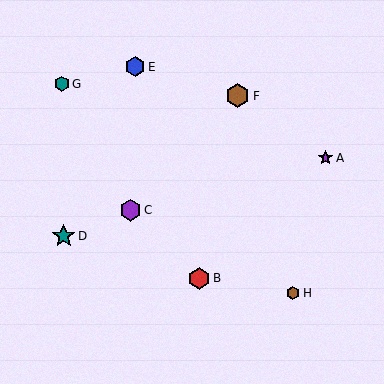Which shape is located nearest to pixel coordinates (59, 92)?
The teal hexagon (labeled G) at (62, 84) is nearest to that location.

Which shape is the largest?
The brown hexagon (labeled F) is the largest.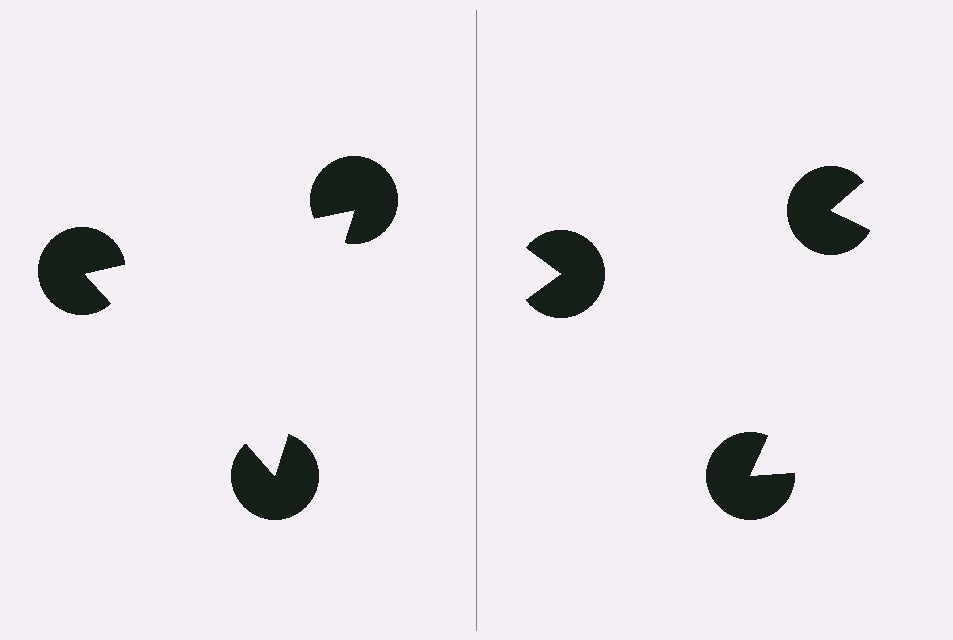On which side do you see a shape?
An illusory triangle appears on the left side. On the right side the wedge cuts are rotated, so no coherent shape forms.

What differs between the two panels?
The pac-man discs are positioned identically on both sides; only the wedge orientations differ. On the left they align to a triangle; on the right they are misaligned.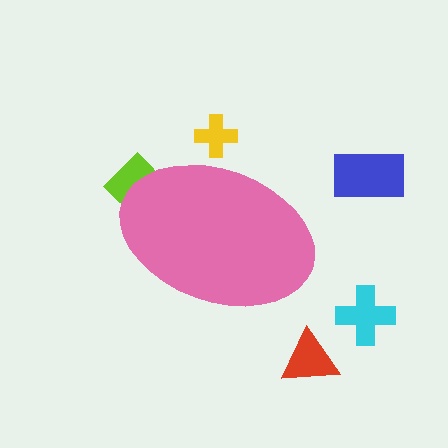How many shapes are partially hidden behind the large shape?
2 shapes are partially hidden.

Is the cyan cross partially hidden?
No, the cyan cross is fully visible.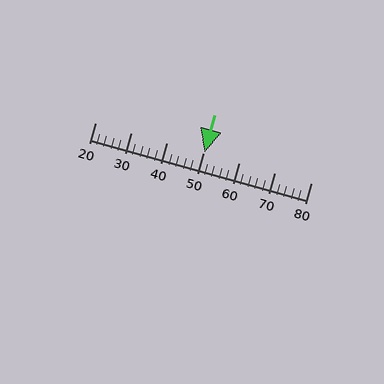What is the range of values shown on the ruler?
The ruler shows values from 20 to 80.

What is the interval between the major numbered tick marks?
The major tick marks are spaced 10 units apart.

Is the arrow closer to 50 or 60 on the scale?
The arrow is closer to 50.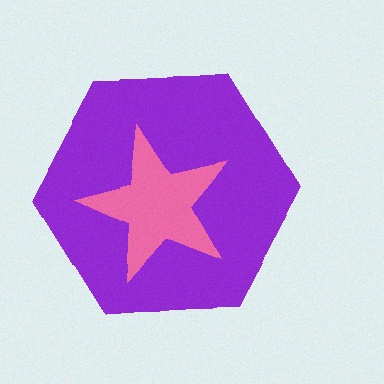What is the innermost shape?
The pink star.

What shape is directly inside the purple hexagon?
The pink star.